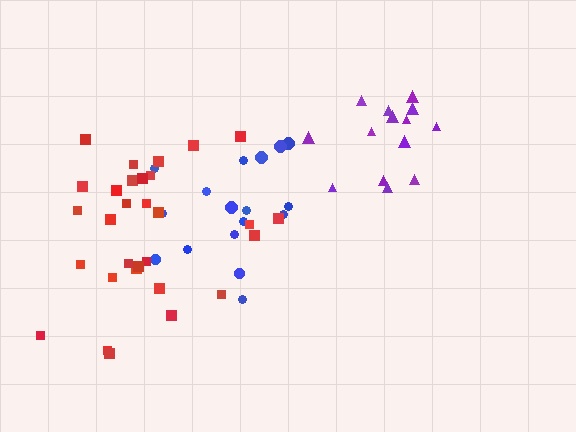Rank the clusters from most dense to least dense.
red, purple, blue.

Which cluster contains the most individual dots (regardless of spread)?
Red (30).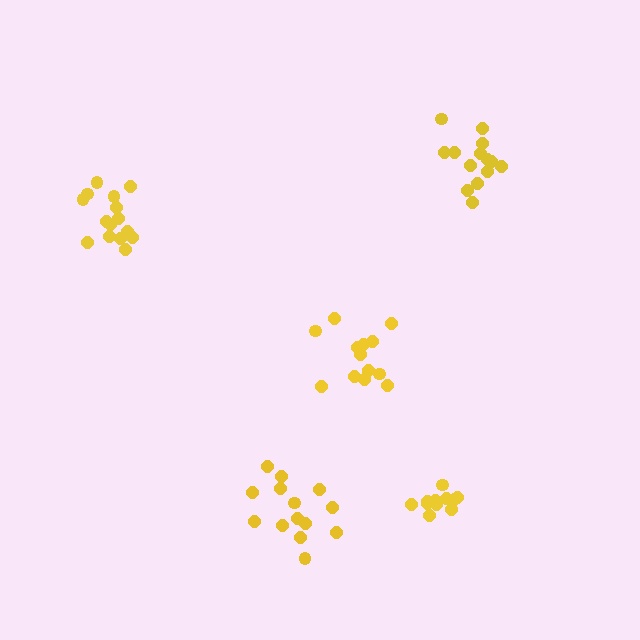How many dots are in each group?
Group 1: 13 dots, Group 2: 14 dots, Group 3: 11 dots, Group 4: 15 dots, Group 5: 14 dots (67 total).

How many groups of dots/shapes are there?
There are 5 groups.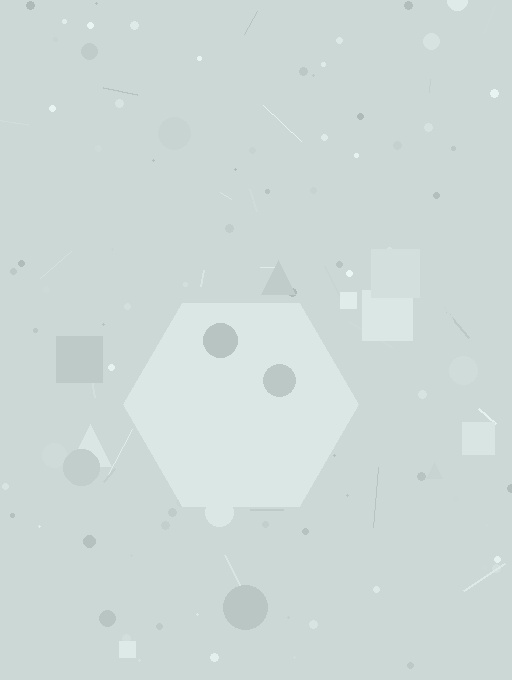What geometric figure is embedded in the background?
A hexagon is embedded in the background.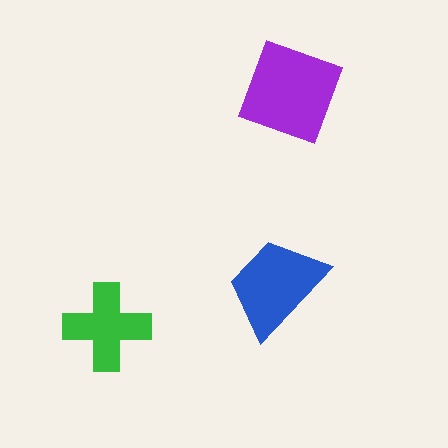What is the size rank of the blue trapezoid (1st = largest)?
2nd.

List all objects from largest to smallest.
The purple diamond, the blue trapezoid, the green cross.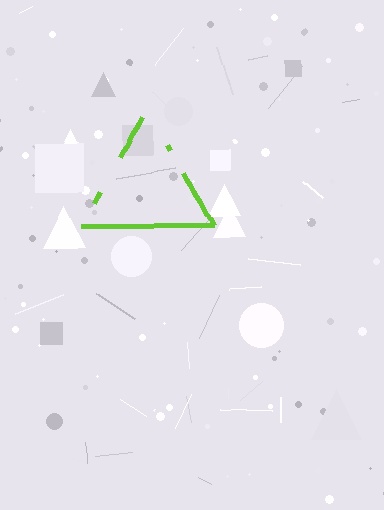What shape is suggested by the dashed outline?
The dashed outline suggests a triangle.